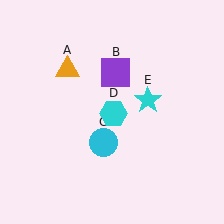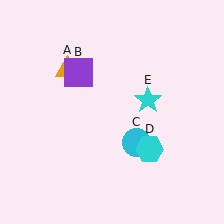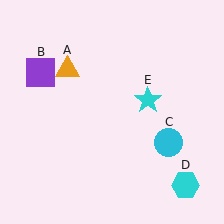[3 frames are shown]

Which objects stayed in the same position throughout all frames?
Orange triangle (object A) and cyan star (object E) remained stationary.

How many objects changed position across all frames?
3 objects changed position: purple square (object B), cyan circle (object C), cyan hexagon (object D).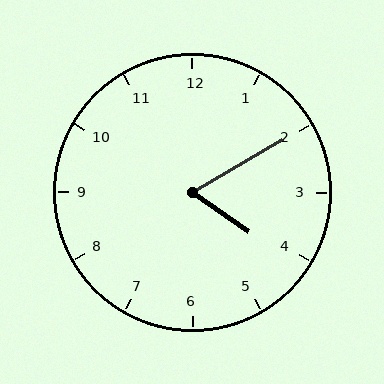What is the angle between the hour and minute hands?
Approximately 65 degrees.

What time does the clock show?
4:10.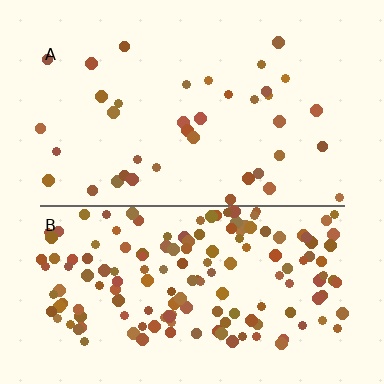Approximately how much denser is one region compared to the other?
Approximately 4.3× — region B over region A.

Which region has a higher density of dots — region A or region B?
B (the bottom).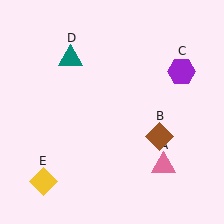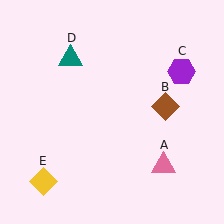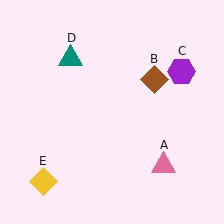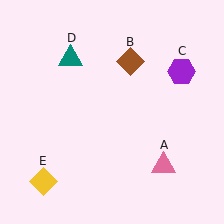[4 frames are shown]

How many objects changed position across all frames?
1 object changed position: brown diamond (object B).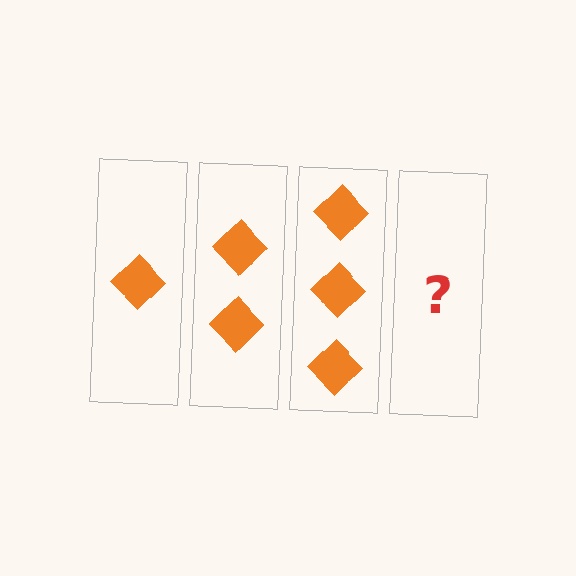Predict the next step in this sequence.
The next step is 4 diamonds.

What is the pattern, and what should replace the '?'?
The pattern is that each step adds one more diamond. The '?' should be 4 diamonds.